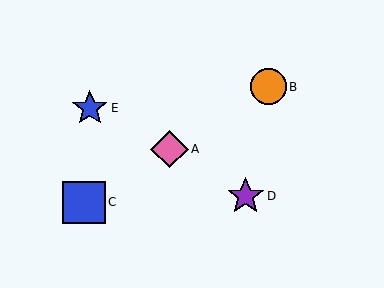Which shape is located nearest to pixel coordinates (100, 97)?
The blue star (labeled E) at (90, 108) is nearest to that location.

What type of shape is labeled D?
Shape D is a purple star.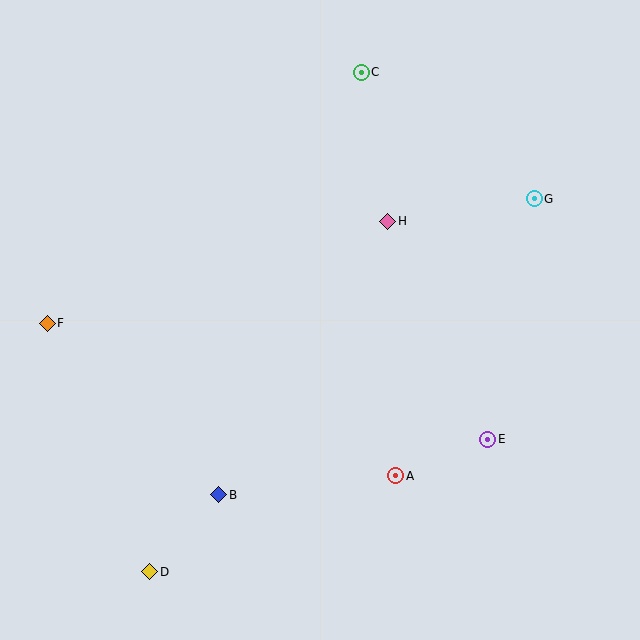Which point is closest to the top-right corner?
Point G is closest to the top-right corner.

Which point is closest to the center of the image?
Point H at (388, 221) is closest to the center.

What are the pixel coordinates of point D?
Point D is at (150, 572).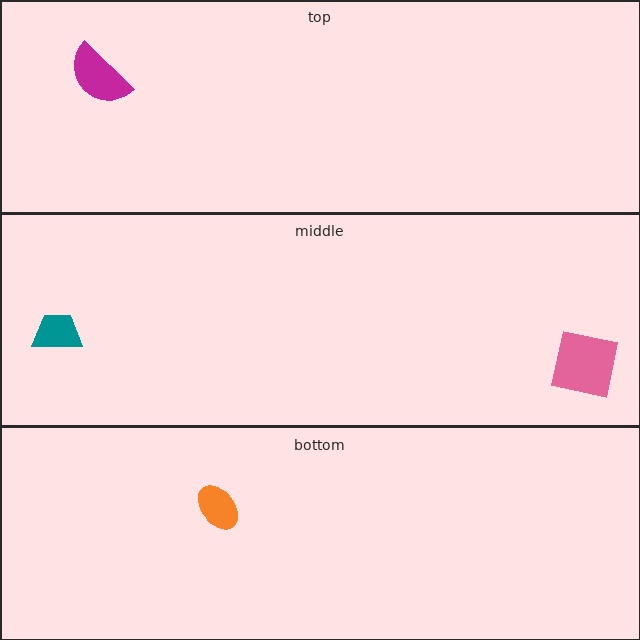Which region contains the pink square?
The middle region.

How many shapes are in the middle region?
2.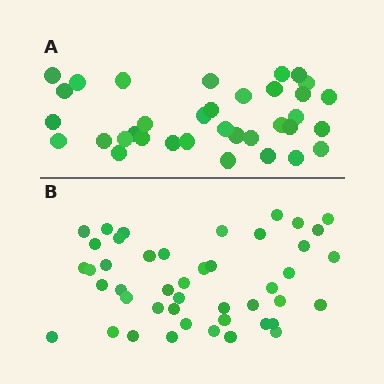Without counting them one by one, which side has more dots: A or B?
Region B (the bottom region) has more dots.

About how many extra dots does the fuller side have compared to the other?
Region B has roughly 10 or so more dots than region A.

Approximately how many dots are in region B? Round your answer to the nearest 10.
About 40 dots. (The exact count is 45, which rounds to 40.)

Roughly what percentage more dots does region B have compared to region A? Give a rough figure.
About 30% more.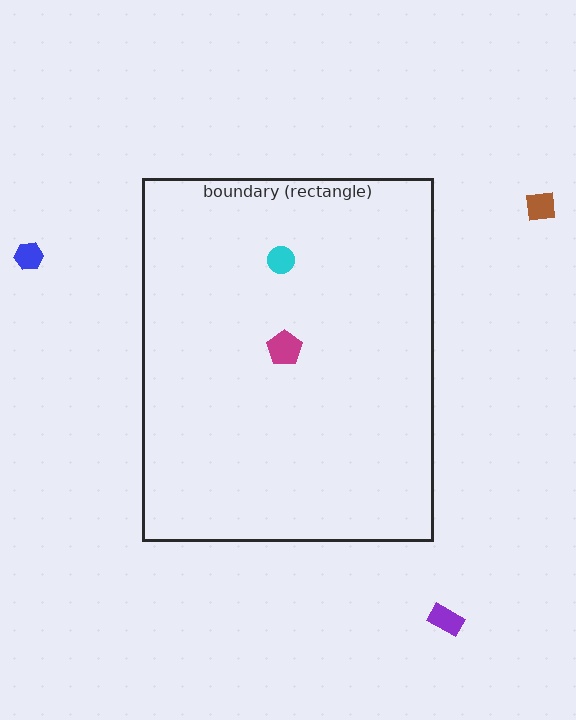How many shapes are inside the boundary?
2 inside, 3 outside.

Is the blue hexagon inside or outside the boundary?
Outside.